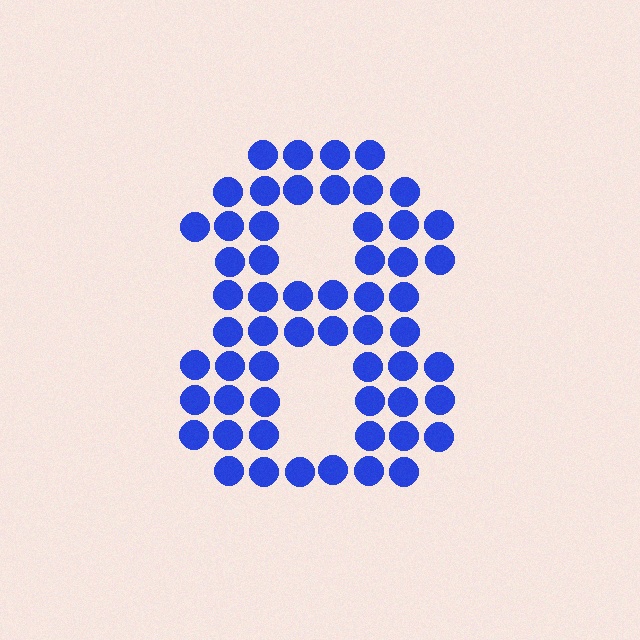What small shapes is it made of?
It is made of small circles.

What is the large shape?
The large shape is the digit 8.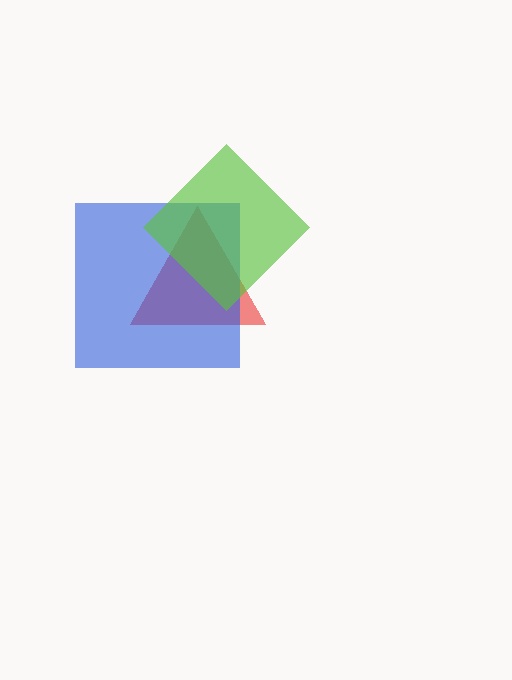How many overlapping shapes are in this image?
There are 3 overlapping shapes in the image.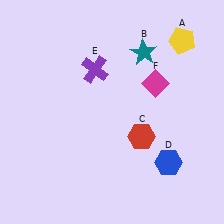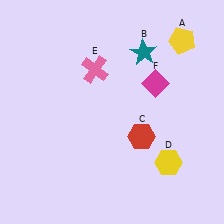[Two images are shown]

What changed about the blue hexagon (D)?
In Image 1, D is blue. In Image 2, it changed to yellow.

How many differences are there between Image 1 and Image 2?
There are 2 differences between the two images.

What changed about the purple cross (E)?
In Image 1, E is purple. In Image 2, it changed to pink.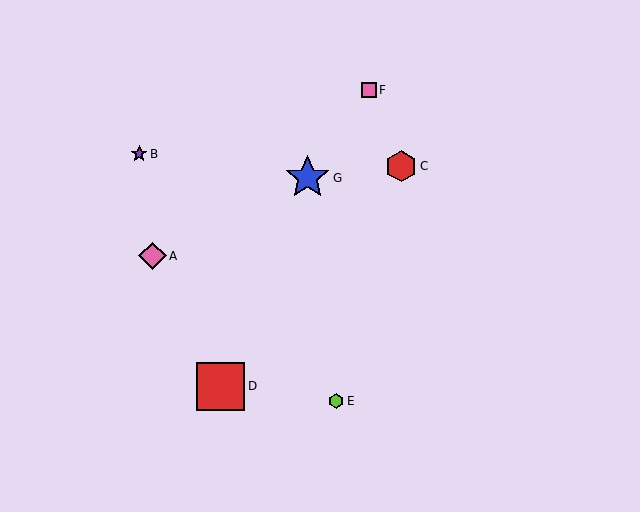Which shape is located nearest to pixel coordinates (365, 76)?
The pink square (labeled F) at (369, 90) is nearest to that location.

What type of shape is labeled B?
Shape B is a purple star.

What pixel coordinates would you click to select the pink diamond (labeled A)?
Click at (153, 256) to select the pink diamond A.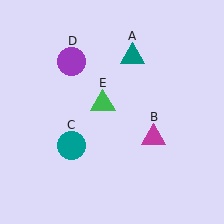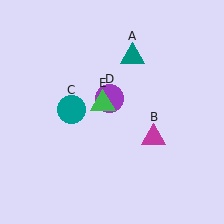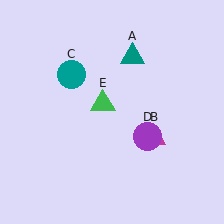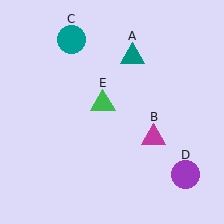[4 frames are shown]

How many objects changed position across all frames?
2 objects changed position: teal circle (object C), purple circle (object D).